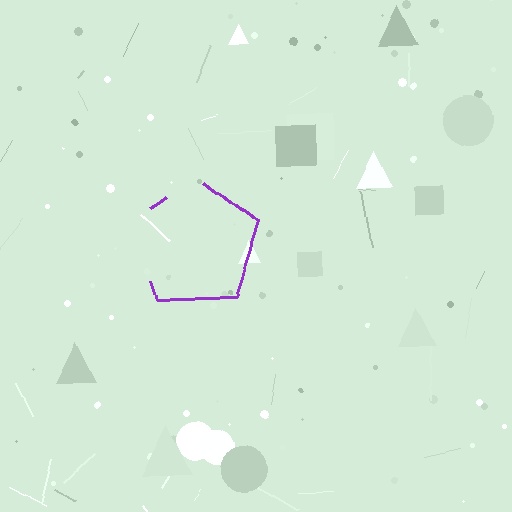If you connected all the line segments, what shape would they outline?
They would outline a pentagon.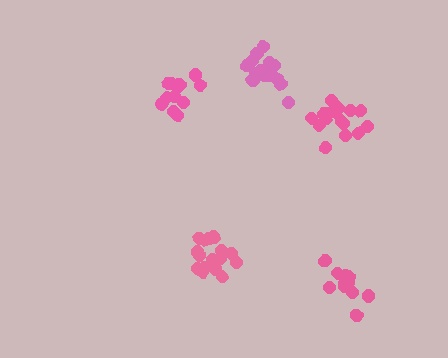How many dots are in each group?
Group 1: 13 dots, Group 2: 18 dots, Group 3: 17 dots, Group 4: 12 dots, Group 5: 17 dots (77 total).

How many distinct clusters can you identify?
There are 5 distinct clusters.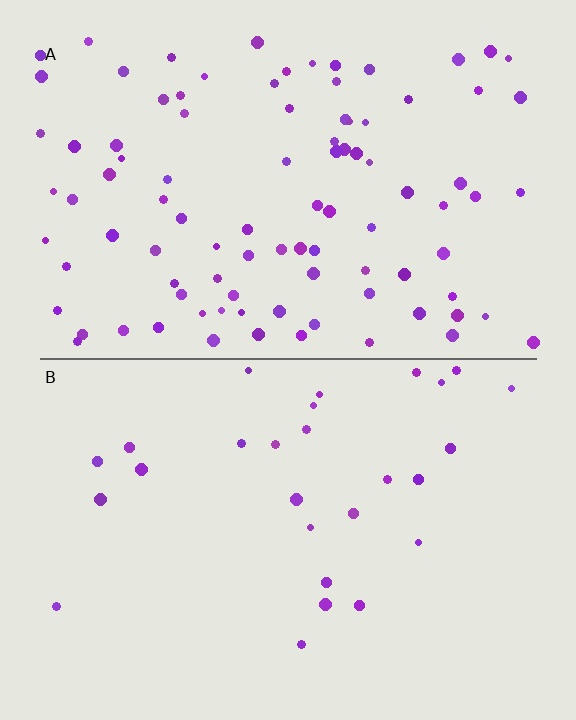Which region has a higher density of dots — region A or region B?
A (the top).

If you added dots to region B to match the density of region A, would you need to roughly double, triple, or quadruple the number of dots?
Approximately triple.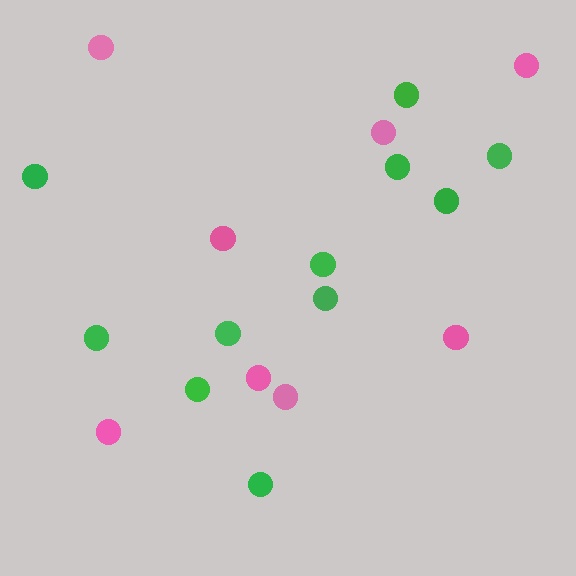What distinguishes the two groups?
There are 2 groups: one group of pink circles (8) and one group of green circles (11).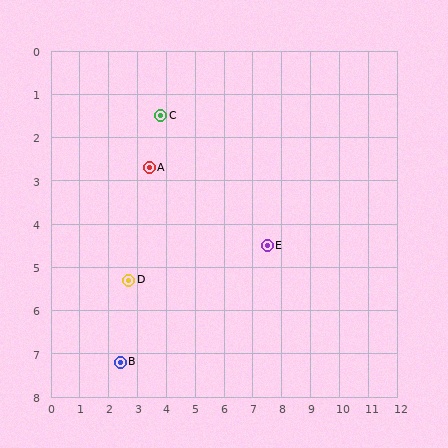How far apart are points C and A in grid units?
Points C and A are about 1.3 grid units apart.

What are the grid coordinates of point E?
Point E is at approximately (7.5, 4.5).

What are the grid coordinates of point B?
Point B is at approximately (2.4, 7.2).